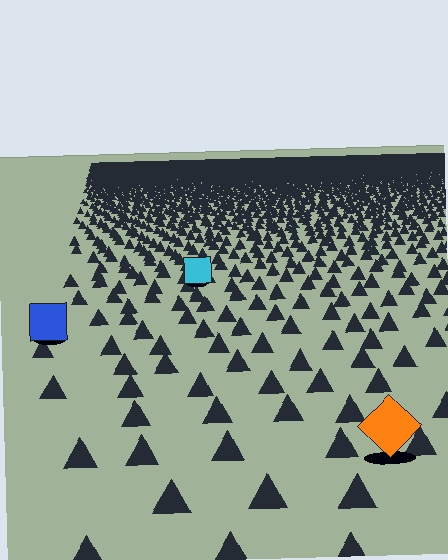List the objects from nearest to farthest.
From nearest to farthest: the orange diamond, the blue square, the cyan square.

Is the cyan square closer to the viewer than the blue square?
No. The blue square is closer — you can tell from the texture gradient: the ground texture is coarser near it.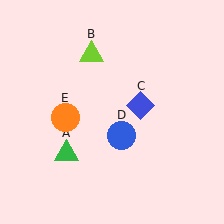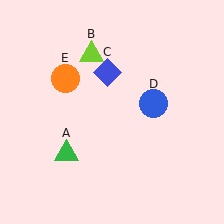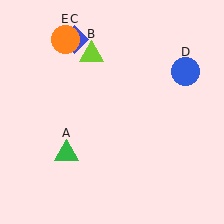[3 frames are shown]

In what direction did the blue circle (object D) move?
The blue circle (object D) moved up and to the right.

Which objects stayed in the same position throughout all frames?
Green triangle (object A) and lime triangle (object B) remained stationary.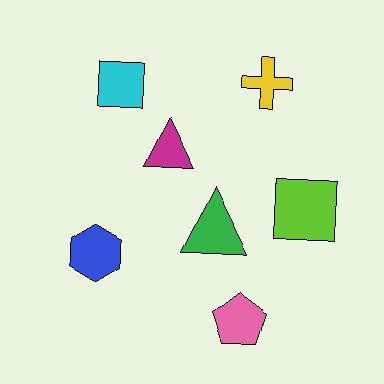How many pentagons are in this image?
There is 1 pentagon.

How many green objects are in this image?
There is 1 green object.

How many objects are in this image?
There are 7 objects.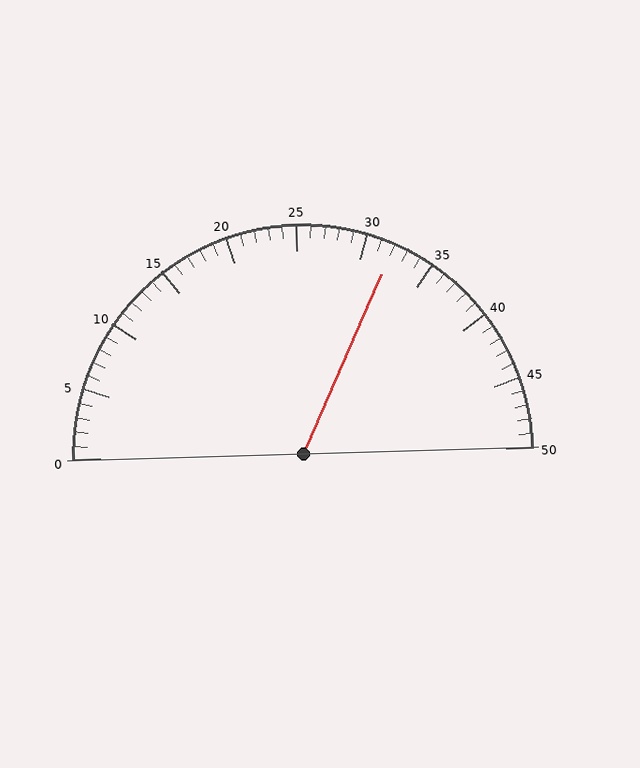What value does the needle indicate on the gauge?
The needle indicates approximately 32.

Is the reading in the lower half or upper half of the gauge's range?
The reading is in the upper half of the range (0 to 50).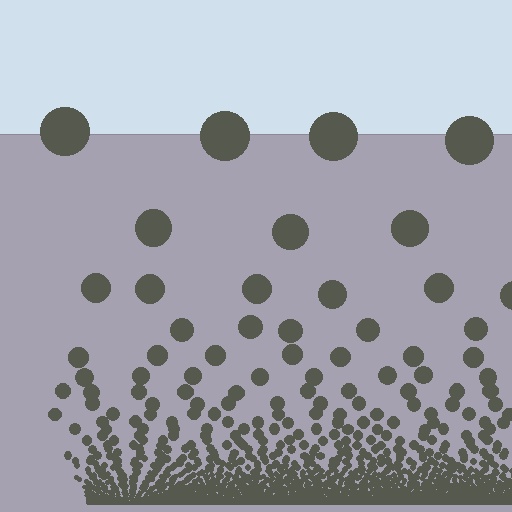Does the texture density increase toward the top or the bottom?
Density increases toward the bottom.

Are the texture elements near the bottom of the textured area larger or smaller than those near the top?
Smaller. The gradient is inverted — elements near the bottom are smaller and denser.